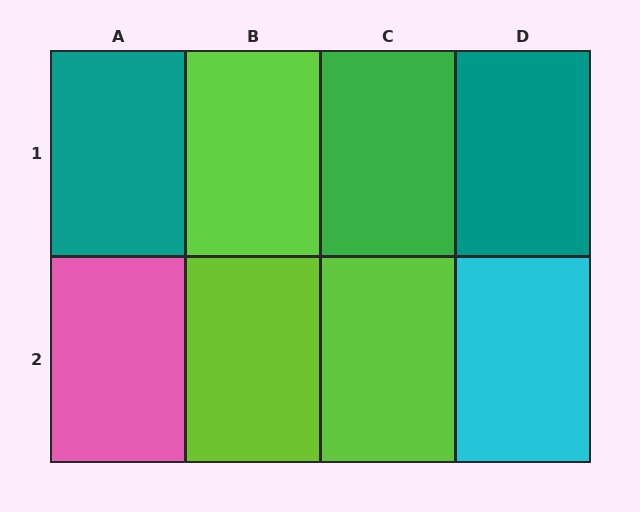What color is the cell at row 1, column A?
Teal.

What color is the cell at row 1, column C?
Green.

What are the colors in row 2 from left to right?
Pink, lime, lime, cyan.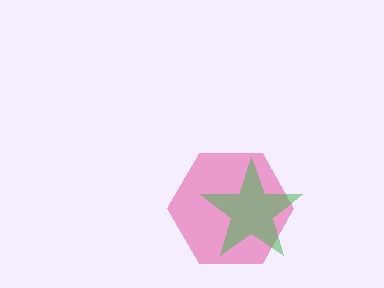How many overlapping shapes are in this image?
There are 2 overlapping shapes in the image.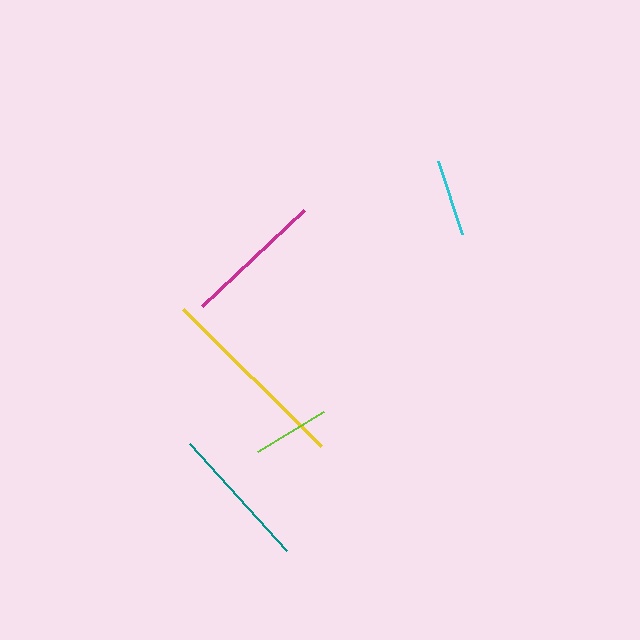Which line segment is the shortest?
The lime line is the shortest at approximately 77 pixels.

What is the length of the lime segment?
The lime segment is approximately 77 pixels long.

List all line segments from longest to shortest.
From longest to shortest: yellow, teal, magenta, cyan, lime.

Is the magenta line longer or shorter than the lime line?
The magenta line is longer than the lime line.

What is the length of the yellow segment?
The yellow segment is approximately 194 pixels long.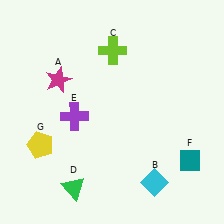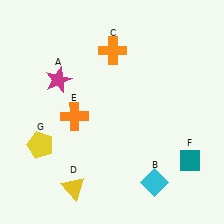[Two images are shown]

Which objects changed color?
C changed from lime to orange. D changed from green to yellow. E changed from purple to orange.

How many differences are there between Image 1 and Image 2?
There are 3 differences between the two images.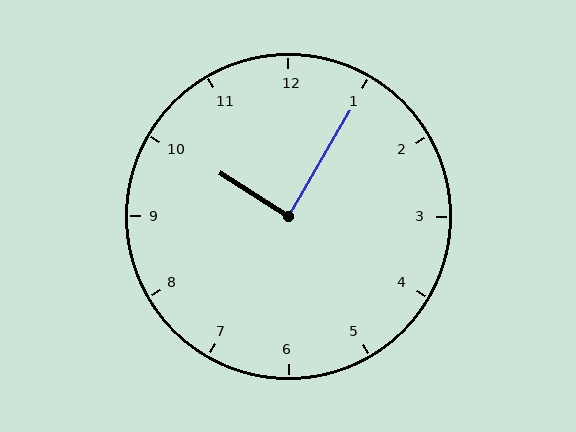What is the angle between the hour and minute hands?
Approximately 88 degrees.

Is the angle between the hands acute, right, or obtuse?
It is right.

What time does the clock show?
10:05.